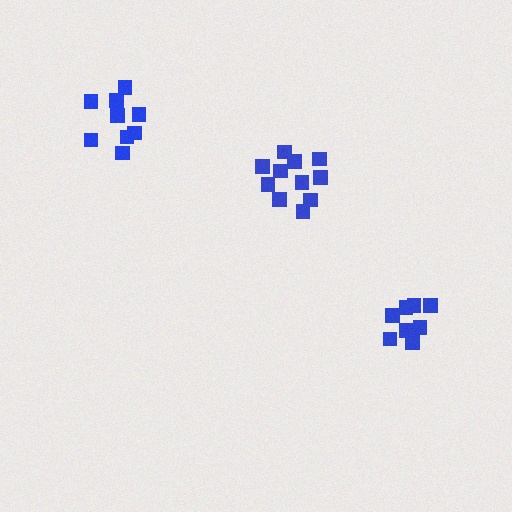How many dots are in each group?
Group 1: 11 dots, Group 2: 8 dots, Group 3: 9 dots (28 total).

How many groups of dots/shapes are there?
There are 3 groups.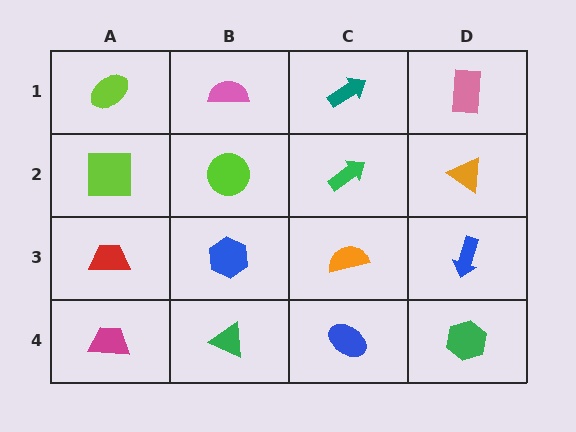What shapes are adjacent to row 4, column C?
An orange semicircle (row 3, column C), a green triangle (row 4, column B), a green hexagon (row 4, column D).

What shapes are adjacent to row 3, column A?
A lime square (row 2, column A), a magenta trapezoid (row 4, column A), a blue hexagon (row 3, column B).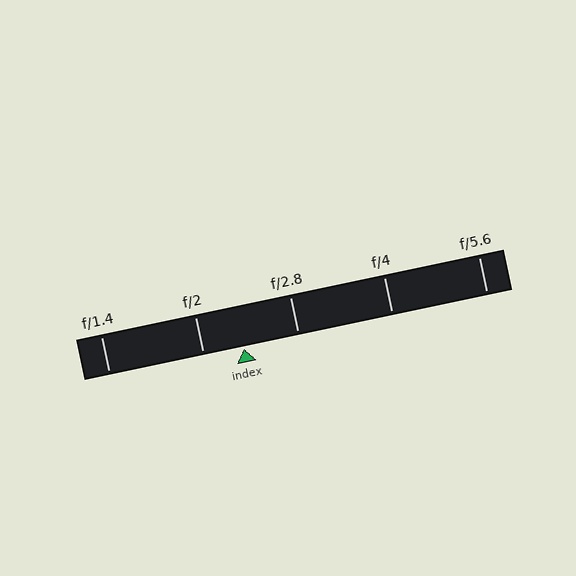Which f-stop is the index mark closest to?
The index mark is closest to f/2.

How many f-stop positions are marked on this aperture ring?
There are 5 f-stop positions marked.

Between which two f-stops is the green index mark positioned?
The index mark is between f/2 and f/2.8.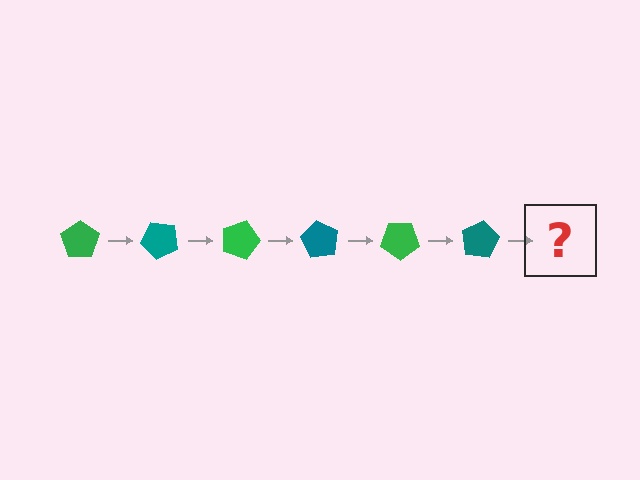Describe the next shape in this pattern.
It should be a green pentagon, rotated 270 degrees from the start.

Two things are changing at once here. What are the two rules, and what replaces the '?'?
The two rules are that it rotates 45 degrees each step and the color cycles through green and teal. The '?' should be a green pentagon, rotated 270 degrees from the start.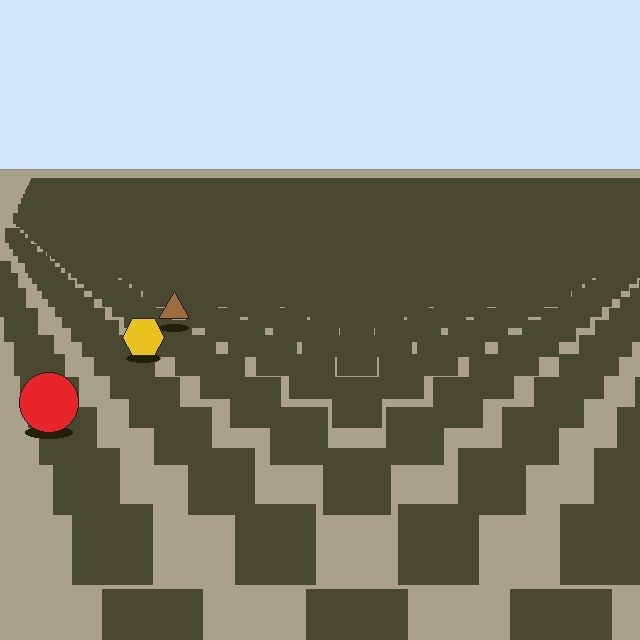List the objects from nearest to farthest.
From nearest to farthest: the red circle, the yellow hexagon, the brown triangle.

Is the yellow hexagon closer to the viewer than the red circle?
No. The red circle is closer — you can tell from the texture gradient: the ground texture is coarser near it.